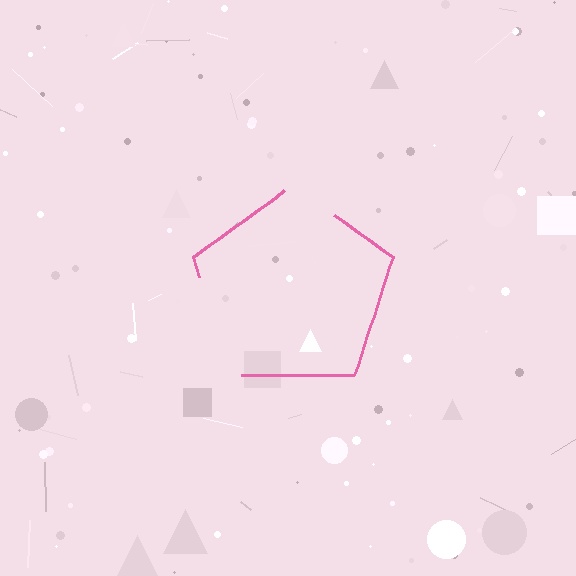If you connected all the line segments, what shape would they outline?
They would outline a pentagon.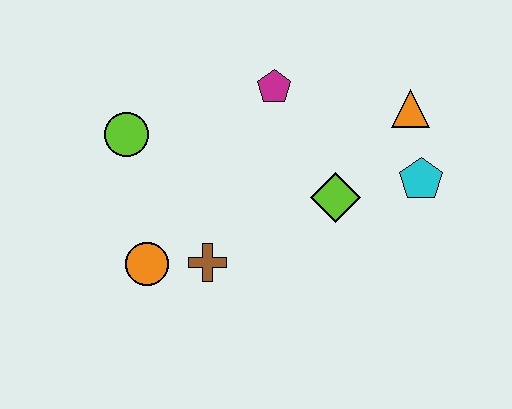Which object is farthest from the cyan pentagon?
The lime circle is farthest from the cyan pentagon.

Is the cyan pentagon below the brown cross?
No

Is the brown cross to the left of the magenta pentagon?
Yes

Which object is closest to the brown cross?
The orange circle is closest to the brown cross.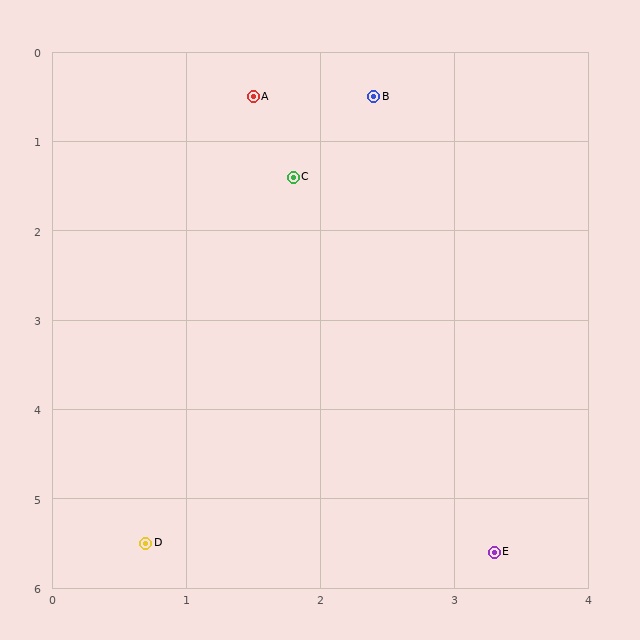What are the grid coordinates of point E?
Point E is at approximately (3.3, 5.6).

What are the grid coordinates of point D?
Point D is at approximately (0.7, 5.5).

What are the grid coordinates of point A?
Point A is at approximately (1.5, 0.5).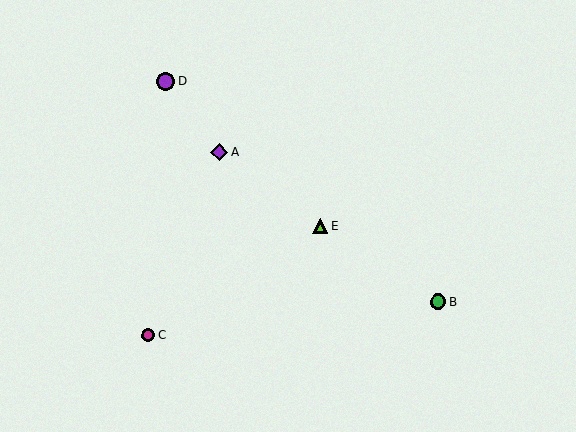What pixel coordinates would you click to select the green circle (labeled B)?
Click at (438, 302) to select the green circle B.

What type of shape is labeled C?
Shape C is a magenta circle.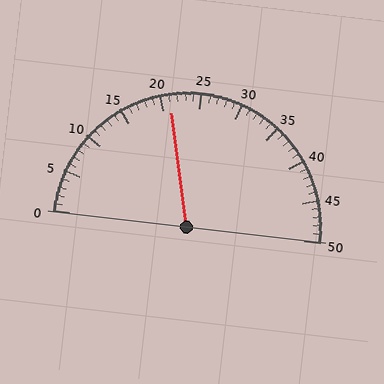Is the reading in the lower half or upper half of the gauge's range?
The reading is in the lower half of the range (0 to 50).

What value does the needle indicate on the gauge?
The needle indicates approximately 21.